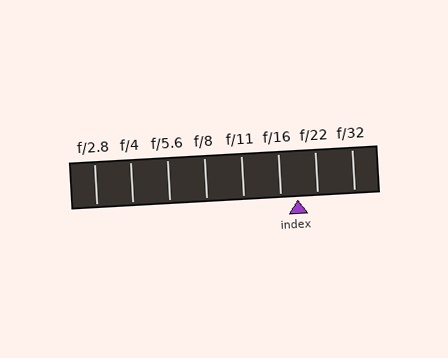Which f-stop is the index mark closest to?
The index mark is closest to f/16.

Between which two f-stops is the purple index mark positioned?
The index mark is between f/16 and f/22.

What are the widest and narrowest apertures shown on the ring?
The widest aperture shown is f/2.8 and the narrowest is f/32.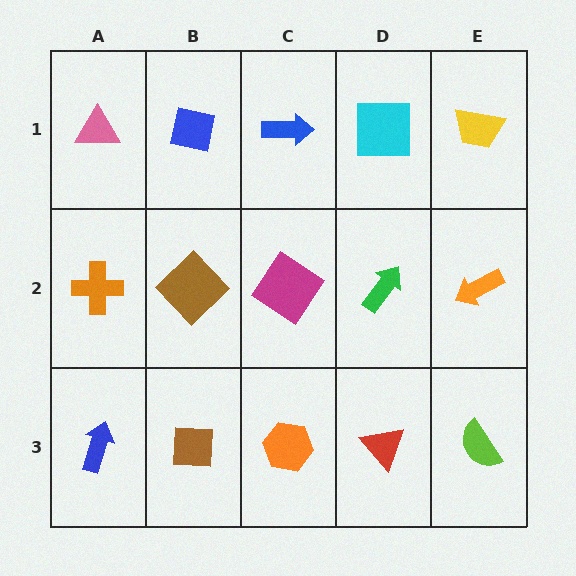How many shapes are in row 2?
5 shapes.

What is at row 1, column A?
A pink triangle.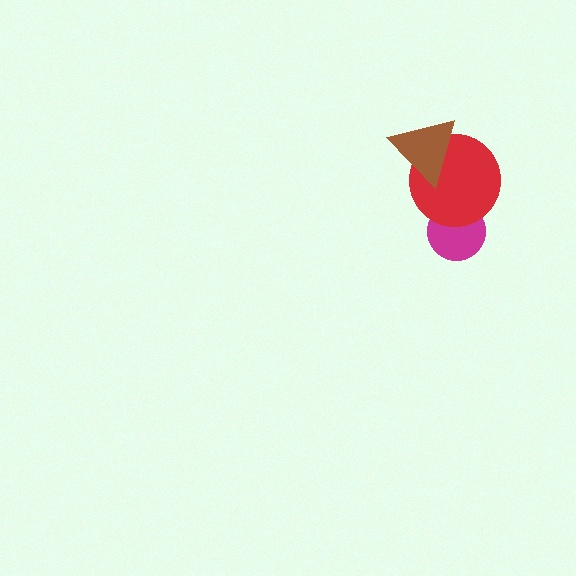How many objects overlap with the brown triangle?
1 object overlaps with the brown triangle.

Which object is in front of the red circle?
The brown triangle is in front of the red circle.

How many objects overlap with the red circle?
2 objects overlap with the red circle.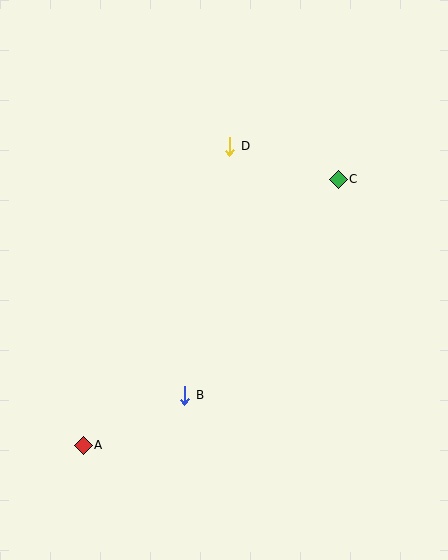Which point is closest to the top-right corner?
Point C is closest to the top-right corner.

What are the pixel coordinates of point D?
Point D is at (230, 146).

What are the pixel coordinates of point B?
Point B is at (185, 395).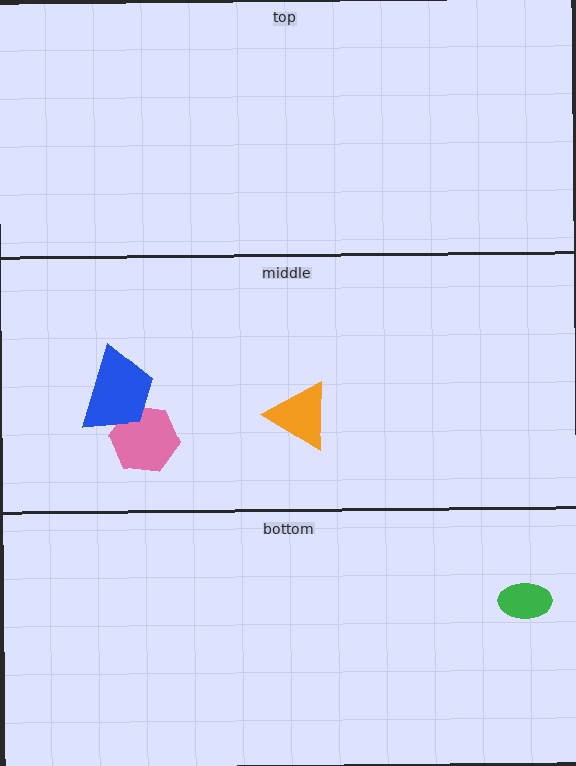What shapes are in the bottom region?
The green ellipse.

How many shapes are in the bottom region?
1.